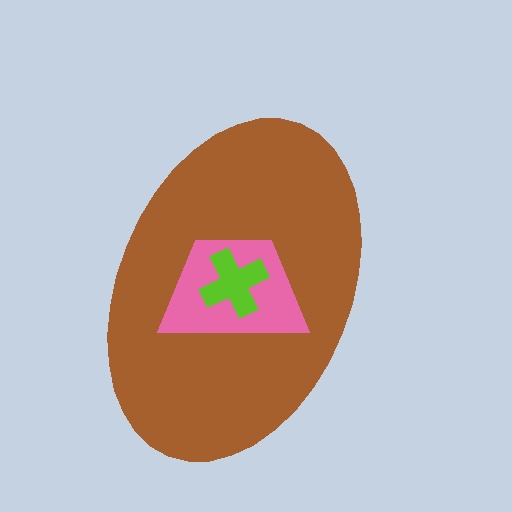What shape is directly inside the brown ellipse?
The pink trapezoid.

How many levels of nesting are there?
3.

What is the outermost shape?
The brown ellipse.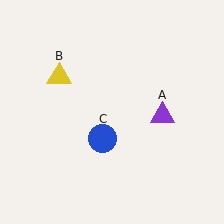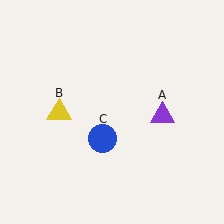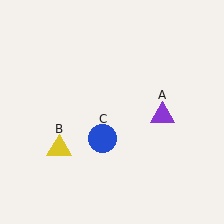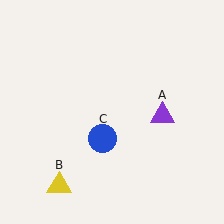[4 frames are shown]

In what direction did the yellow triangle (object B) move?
The yellow triangle (object B) moved down.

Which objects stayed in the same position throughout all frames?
Purple triangle (object A) and blue circle (object C) remained stationary.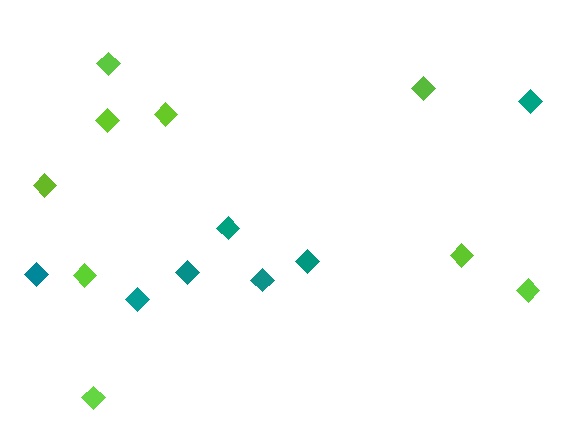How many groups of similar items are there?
There are 2 groups: one group of lime diamonds (9) and one group of teal diamonds (7).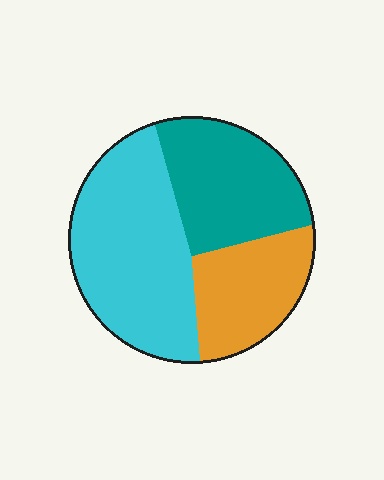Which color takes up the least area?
Orange, at roughly 25%.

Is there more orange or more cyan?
Cyan.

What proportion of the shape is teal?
Teal takes up between a sixth and a third of the shape.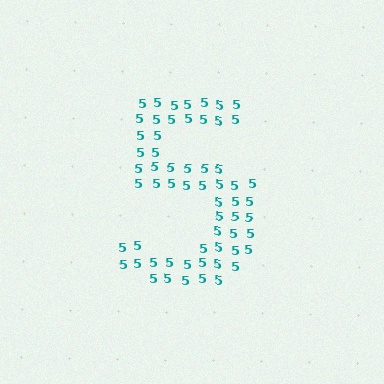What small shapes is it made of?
It is made of small digit 5's.